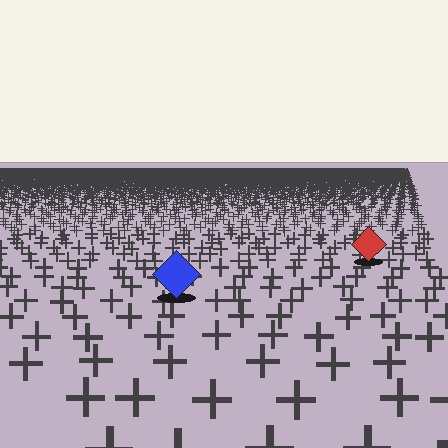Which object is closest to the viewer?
The blue diamond is closest. The texture marks near it are larger and more spread out.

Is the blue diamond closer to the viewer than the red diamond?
Yes. The blue diamond is closer — you can tell from the texture gradient: the ground texture is coarser near it.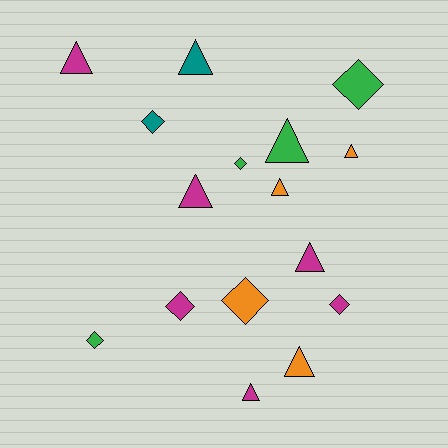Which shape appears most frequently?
Triangle, with 9 objects.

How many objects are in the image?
There are 16 objects.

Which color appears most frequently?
Magenta, with 6 objects.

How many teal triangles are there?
There is 1 teal triangle.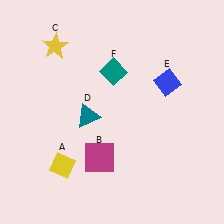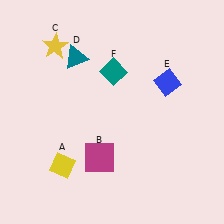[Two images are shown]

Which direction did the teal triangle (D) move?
The teal triangle (D) moved up.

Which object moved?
The teal triangle (D) moved up.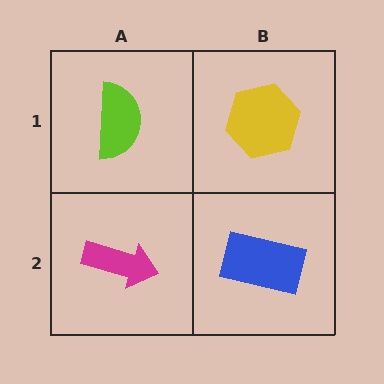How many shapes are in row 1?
2 shapes.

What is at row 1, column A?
A lime semicircle.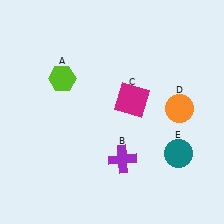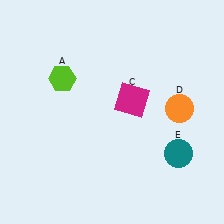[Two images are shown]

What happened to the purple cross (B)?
The purple cross (B) was removed in Image 2. It was in the bottom-right area of Image 1.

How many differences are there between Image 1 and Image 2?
There is 1 difference between the two images.